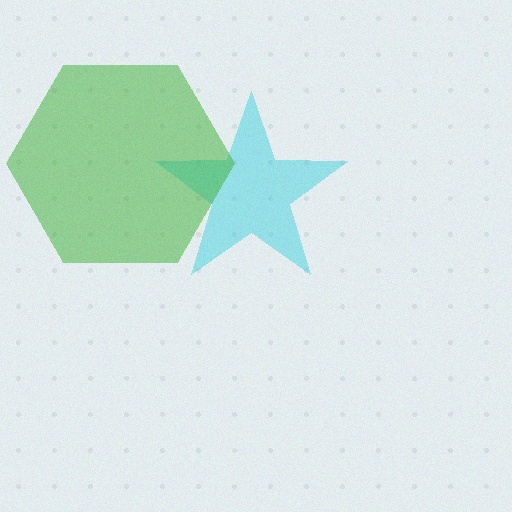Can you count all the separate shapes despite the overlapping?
Yes, there are 2 separate shapes.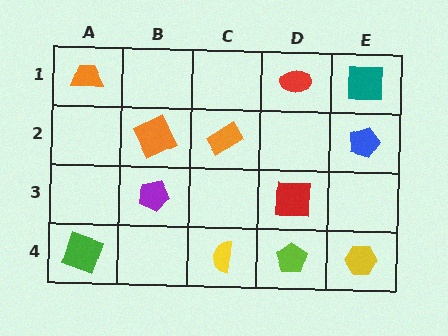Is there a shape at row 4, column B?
No, that cell is empty.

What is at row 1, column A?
An orange trapezoid.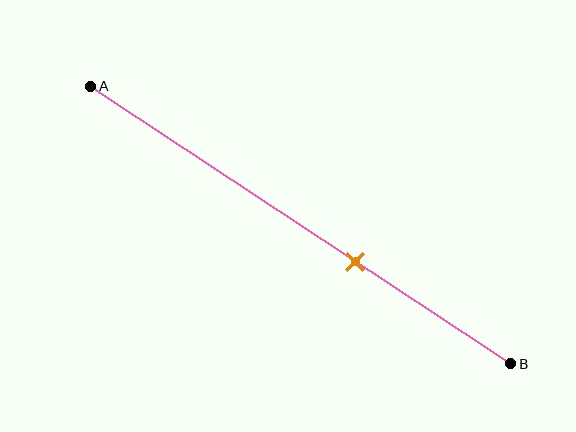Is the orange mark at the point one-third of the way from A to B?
No, the mark is at about 65% from A, not at the 33% one-third point.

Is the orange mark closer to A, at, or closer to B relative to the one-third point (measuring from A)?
The orange mark is closer to point B than the one-third point of segment AB.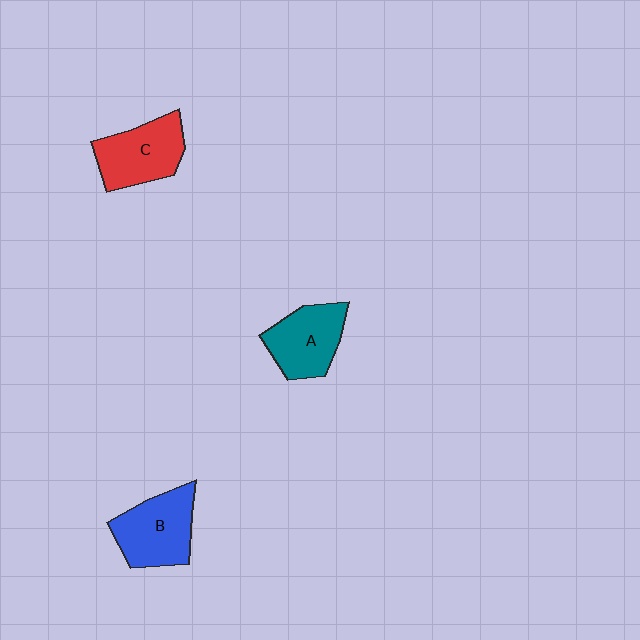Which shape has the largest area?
Shape B (blue).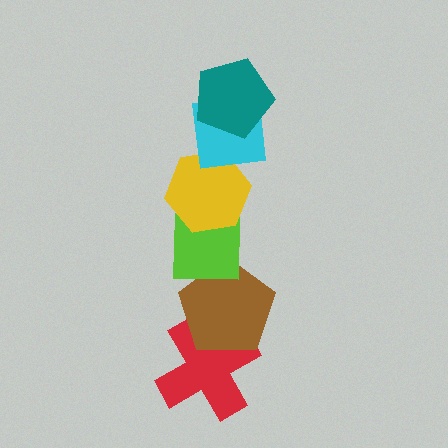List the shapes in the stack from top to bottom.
From top to bottom: the teal pentagon, the cyan square, the yellow hexagon, the lime square, the brown pentagon, the red cross.